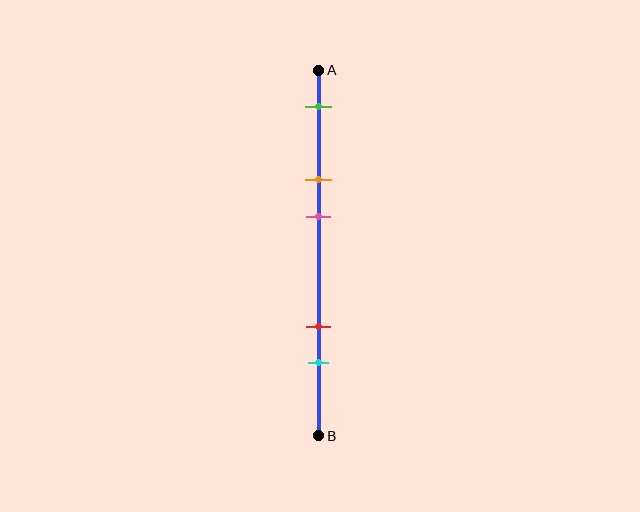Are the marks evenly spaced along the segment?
No, the marks are not evenly spaced.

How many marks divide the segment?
There are 5 marks dividing the segment.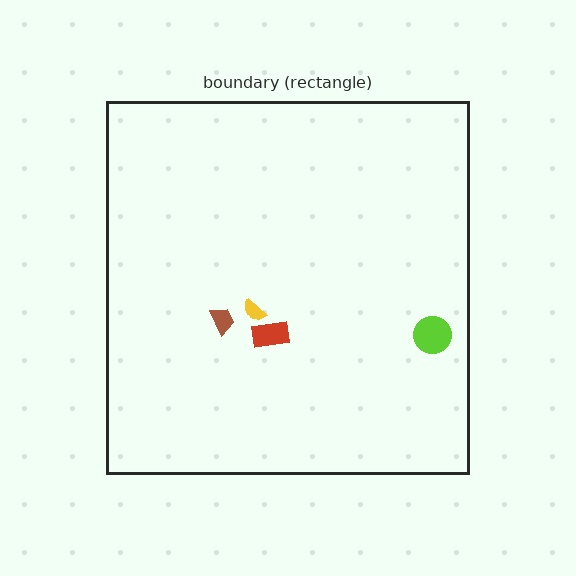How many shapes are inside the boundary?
4 inside, 0 outside.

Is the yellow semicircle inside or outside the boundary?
Inside.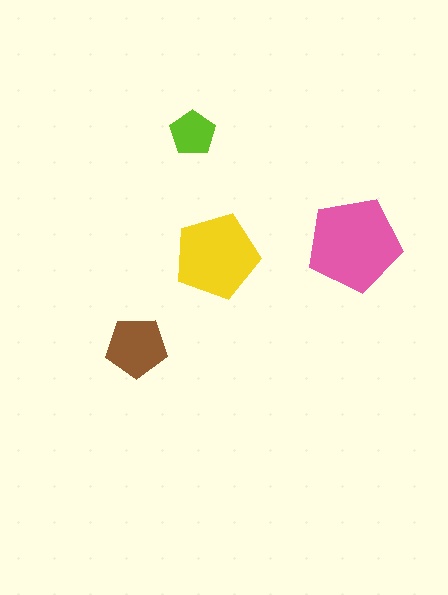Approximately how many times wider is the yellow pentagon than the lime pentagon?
About 2 times wider.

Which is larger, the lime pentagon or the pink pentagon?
The pink one.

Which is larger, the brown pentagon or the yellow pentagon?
The yellow one.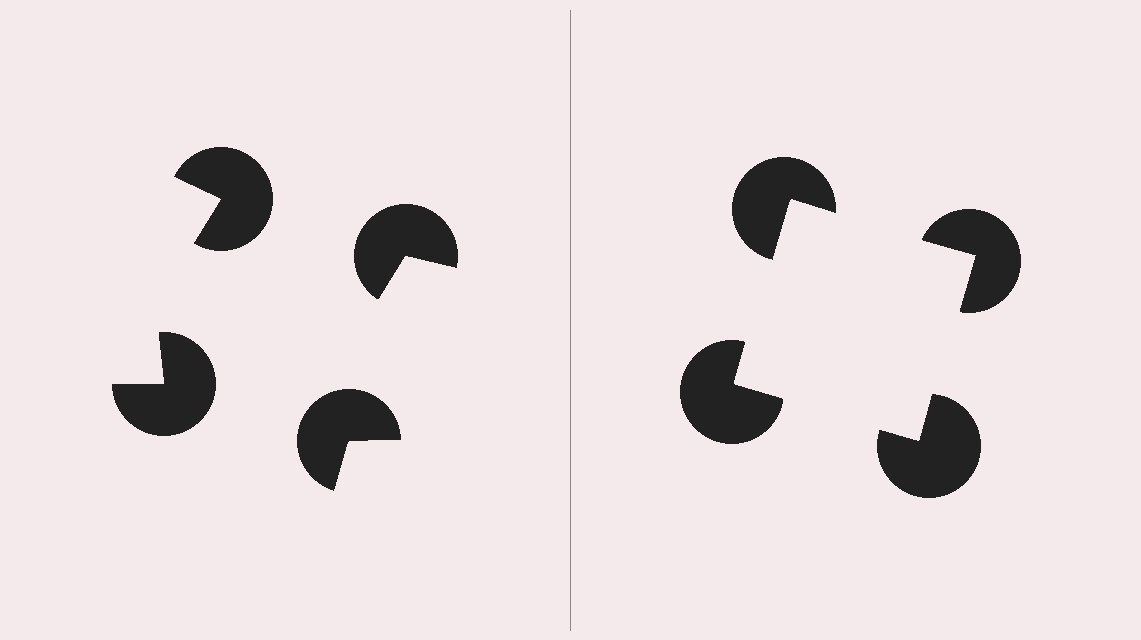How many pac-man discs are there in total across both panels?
8 — 4 on each side.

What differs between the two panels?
The pac-man discs are positioned identically on both sides; only the wedge orientations differ. On the right they align to a square; on the left they are misaligned.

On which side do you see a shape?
An illusory square appears on the right side. On the left side the wedge cuts are rotated, so no coherent shape forms.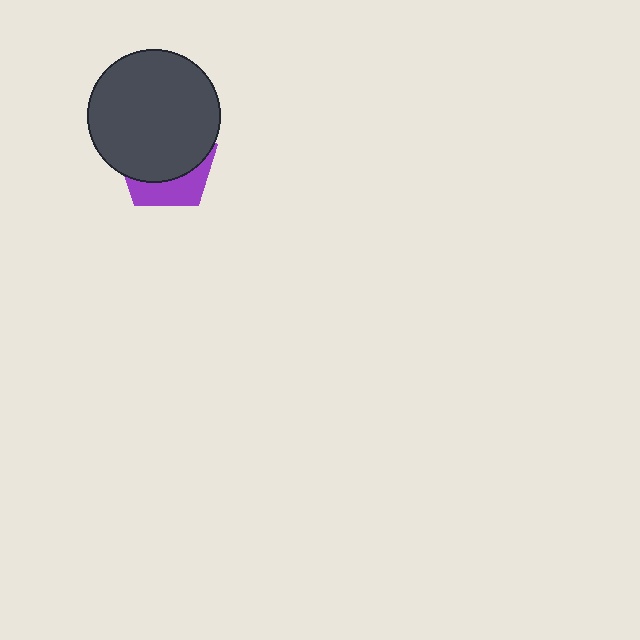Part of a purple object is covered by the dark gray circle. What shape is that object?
It is a pentagon.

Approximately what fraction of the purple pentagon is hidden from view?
Roughly 69% of the purple pentagon is hidden behind the dark gray circle.